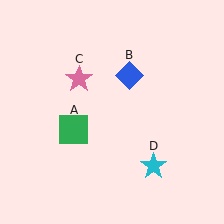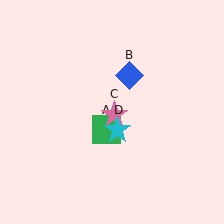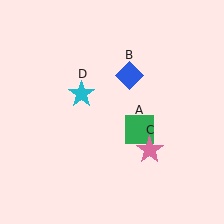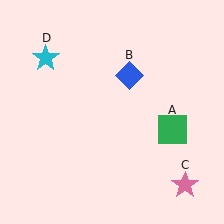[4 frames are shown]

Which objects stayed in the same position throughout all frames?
Blue diamond (object B) remained stationary.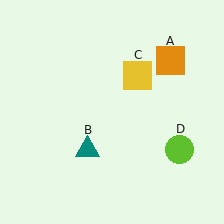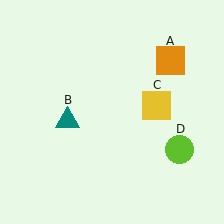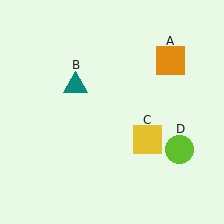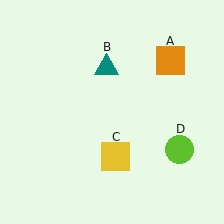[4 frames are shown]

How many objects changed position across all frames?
2 objects changed position: teal triangle (object B), yellow square (object C).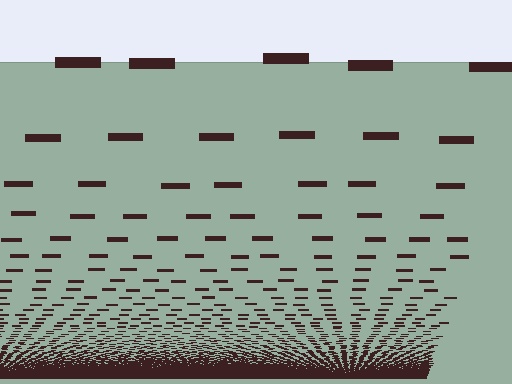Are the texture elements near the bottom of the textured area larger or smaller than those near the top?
Smaller. The gradient is inverted — elements near the bottom are smaller and denser.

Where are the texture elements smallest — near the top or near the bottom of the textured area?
Near the bottom.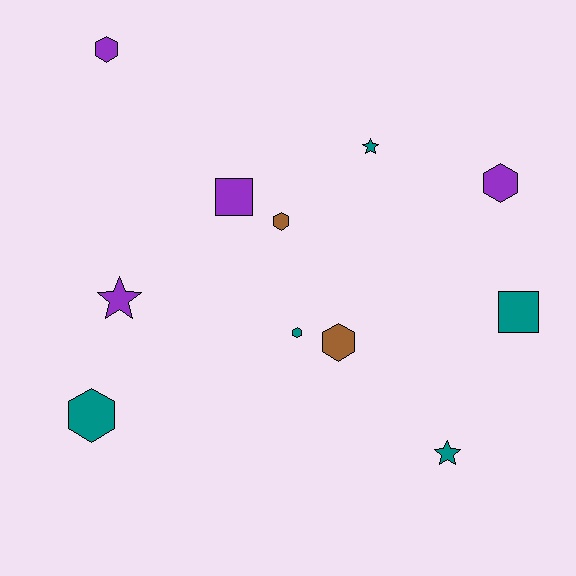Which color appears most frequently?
Teal, with 5 objects.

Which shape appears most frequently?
Hexagon, with 6 objects.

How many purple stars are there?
There is 1 purple star.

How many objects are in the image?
There are 11 objects.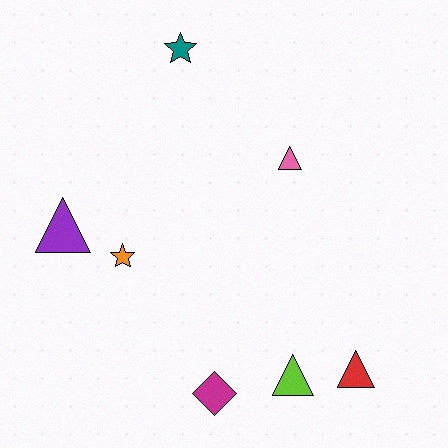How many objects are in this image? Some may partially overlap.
There are 7 objects.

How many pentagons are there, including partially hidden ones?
There are no pentagons.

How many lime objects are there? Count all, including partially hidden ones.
There is 1 lime object.